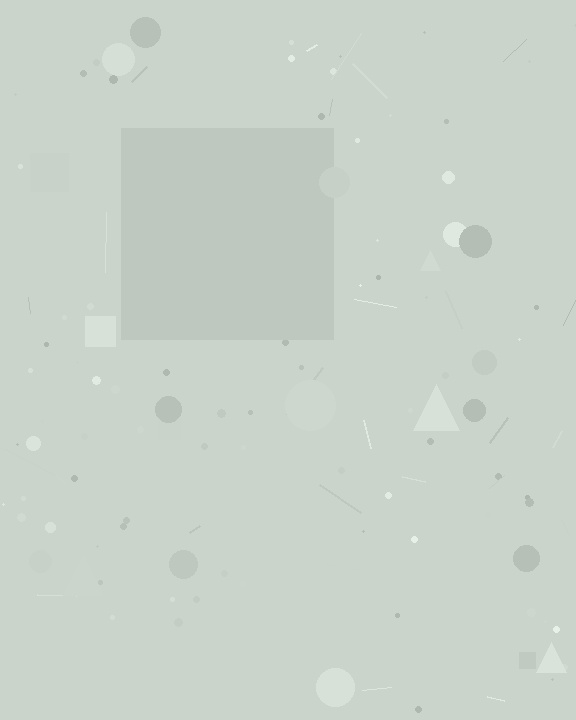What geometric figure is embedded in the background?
A square is embedded in the background.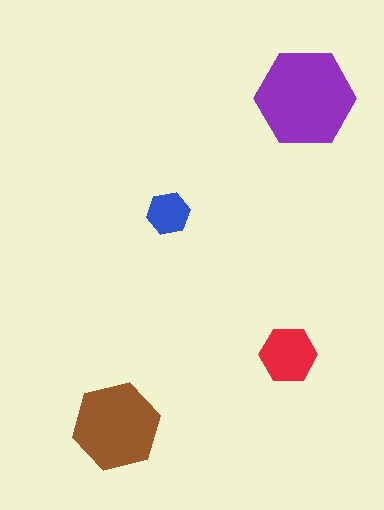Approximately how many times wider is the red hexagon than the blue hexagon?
About 1.5 times wider.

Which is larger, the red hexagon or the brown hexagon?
The brown one.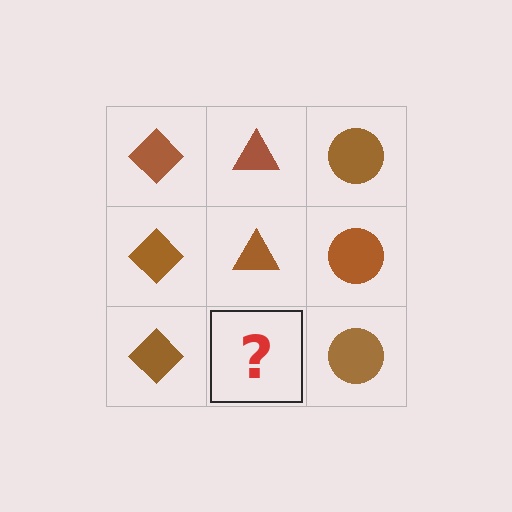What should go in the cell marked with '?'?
The missing cell should contain a brown triangle.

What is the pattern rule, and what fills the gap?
The rule is that each column has a consistent shape. The gap should be filled with a brown triangle.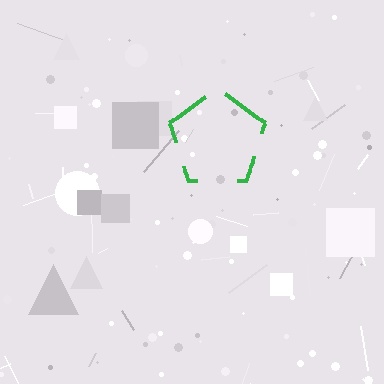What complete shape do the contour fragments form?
The contour fragments form a pentagon.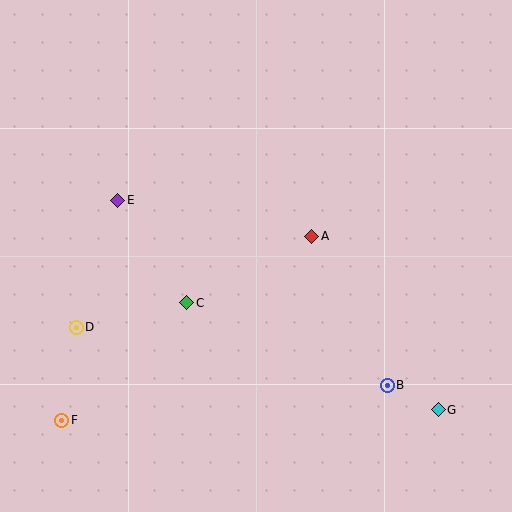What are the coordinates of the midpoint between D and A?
The midpoint between D and A is at (194, 282).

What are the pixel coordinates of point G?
Point G is at (438, 410).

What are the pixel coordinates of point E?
Point E is at (118, 200).